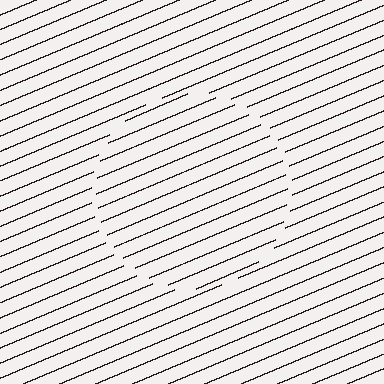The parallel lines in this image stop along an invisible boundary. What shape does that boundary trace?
An illusory circle. The interior of the shape contains the same grating, shifted by half a period — the contour is defined by the phase discontinuity where line-ends from the inner and outer gratings abut.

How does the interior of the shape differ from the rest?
The interior of the shape contains the same grating, shifted by half a period — the contour is defined by the phase discontinuity where line-ends from the inner and outer gratings abut.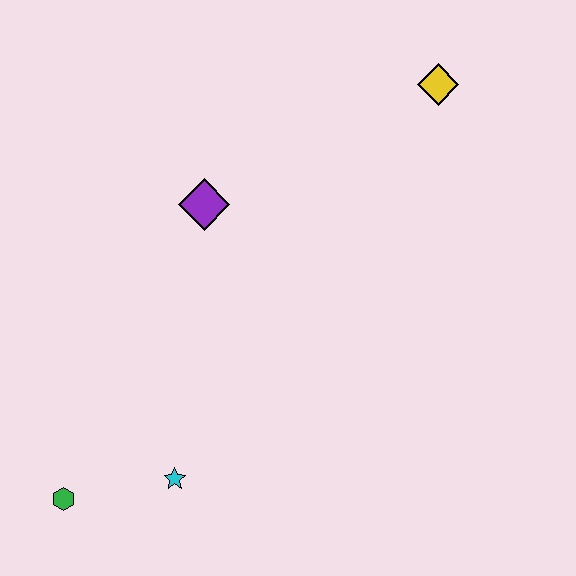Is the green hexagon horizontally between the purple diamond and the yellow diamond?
No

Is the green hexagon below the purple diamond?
Yes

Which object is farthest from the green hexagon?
The yellow diamond is farthest from the green hexagon.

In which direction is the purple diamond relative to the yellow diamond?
The purple diamond is to the left of the yellow diamond.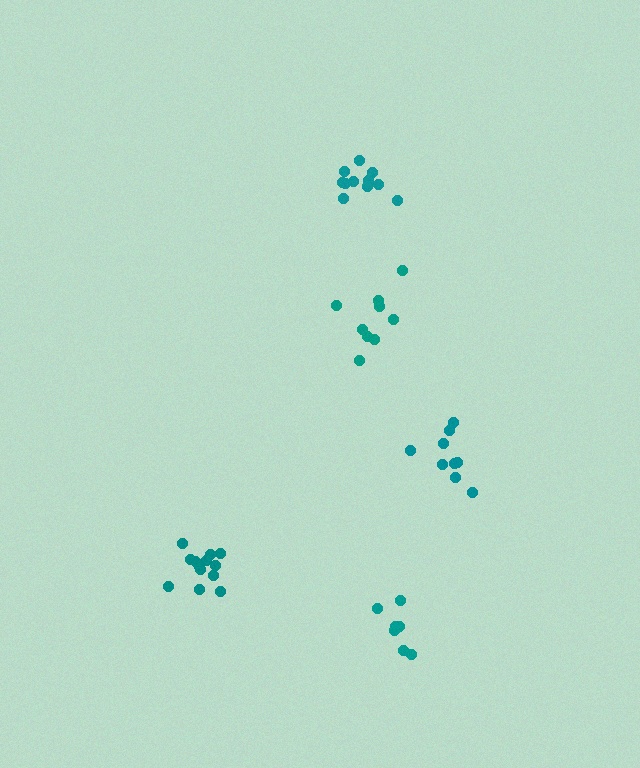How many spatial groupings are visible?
There are 5 spatial groupings.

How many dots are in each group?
Group 1: 7 dots, Group 2: 9 dots, Group 3: 13 dots, Group 4: 9 dots, Group 5: 11 dots (49 total).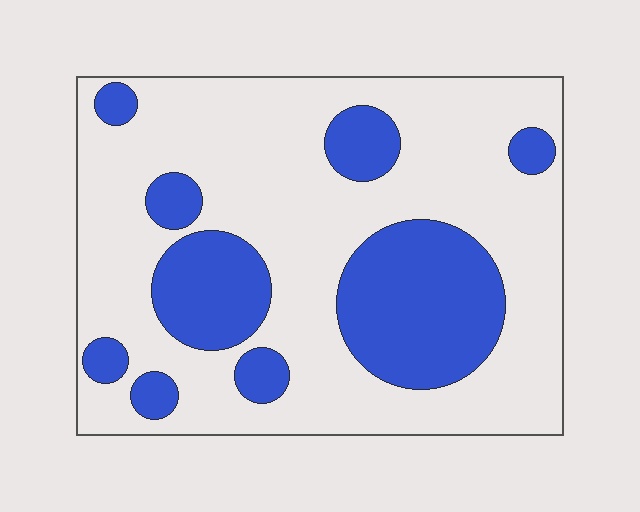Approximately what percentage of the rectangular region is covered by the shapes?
Approximately 30%.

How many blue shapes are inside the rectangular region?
9.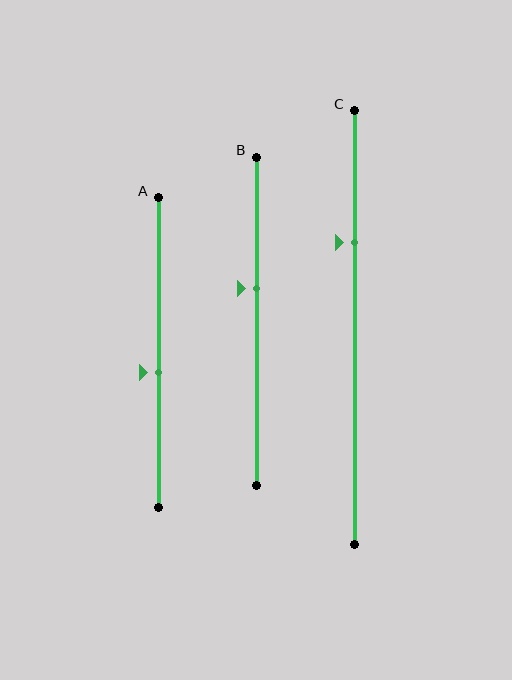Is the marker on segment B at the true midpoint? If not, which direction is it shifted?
No, the marker on segment B is shifted upward by about 10% of the segment length.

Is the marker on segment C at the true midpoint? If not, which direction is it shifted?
No, the marker on segment C is shifted upward by about 20% of the segment length.